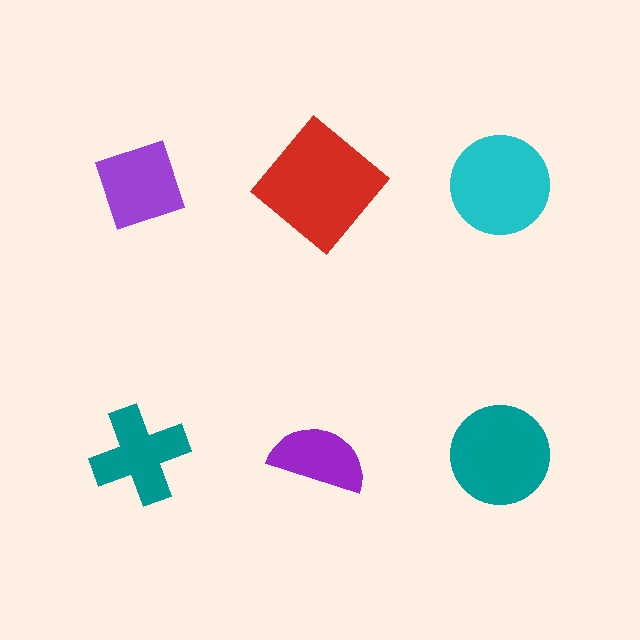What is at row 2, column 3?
A teal circle.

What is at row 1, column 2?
A red diamond.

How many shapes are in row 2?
3 shapes.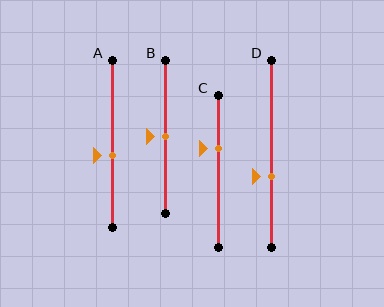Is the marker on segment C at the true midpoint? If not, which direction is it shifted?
No, the marker on segment C is shifted upward by about 15% of the segment length.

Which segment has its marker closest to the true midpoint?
Segment B has its marker closest to the true midpoint.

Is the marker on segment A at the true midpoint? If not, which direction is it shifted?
No, the marker on segment A is shifted downward by about 7% of the segment length.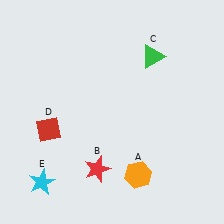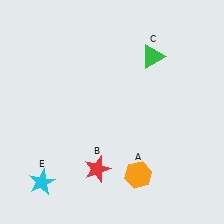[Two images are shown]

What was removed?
The red diamond (D) was removed in Image 2.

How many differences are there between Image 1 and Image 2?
There is 1 difference between the two images.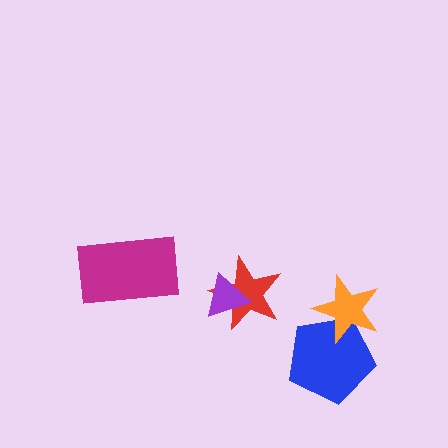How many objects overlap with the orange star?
1 object overlaps with the orange star.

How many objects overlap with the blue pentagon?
1 object overlaps with the blue pentagon.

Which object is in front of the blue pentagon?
The orange star is in front of the blue pentagon.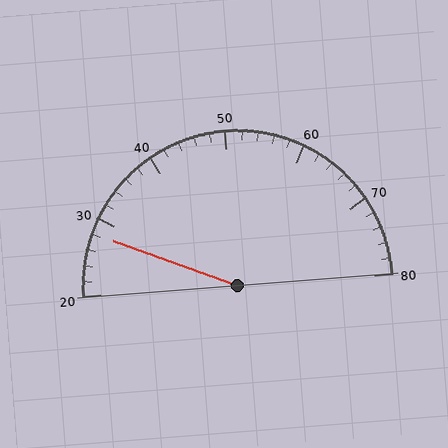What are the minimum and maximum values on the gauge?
The gauge ranges from 20 to 80.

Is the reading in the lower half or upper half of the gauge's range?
The reading is in the lower half of the range (20 to 80).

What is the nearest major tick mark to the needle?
The nearest major tick mark is 30.